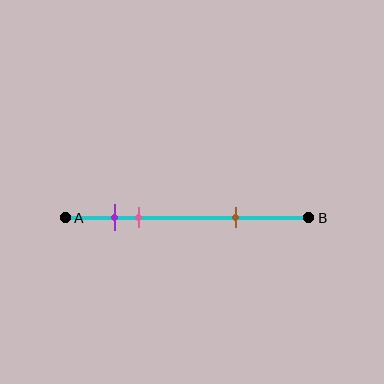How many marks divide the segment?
There are 3 marks dividing the segment.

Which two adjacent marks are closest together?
The purple and pink marks are the closest adjacent pair.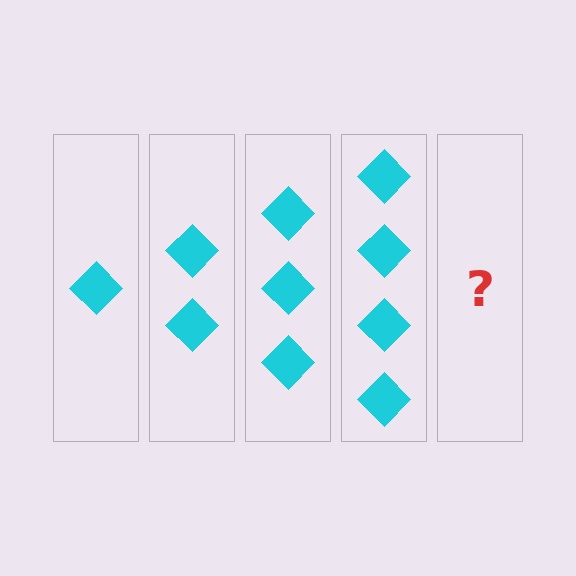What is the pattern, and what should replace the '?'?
The pattern is that each step adds one more diamond. The '?' should be 5 diamonds.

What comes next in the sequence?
The next element should be 5 diamonds.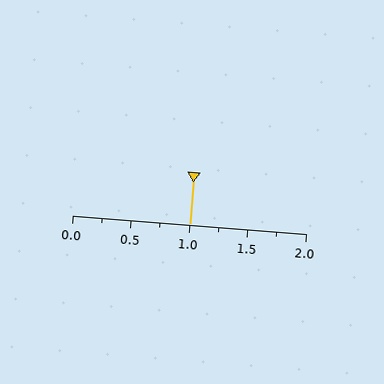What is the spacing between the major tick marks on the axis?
The major ticks are spaced 0.5 apart.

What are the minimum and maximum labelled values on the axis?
The axis runs from 0.0 to 2.0.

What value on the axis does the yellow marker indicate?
The marker indicates approximately 1.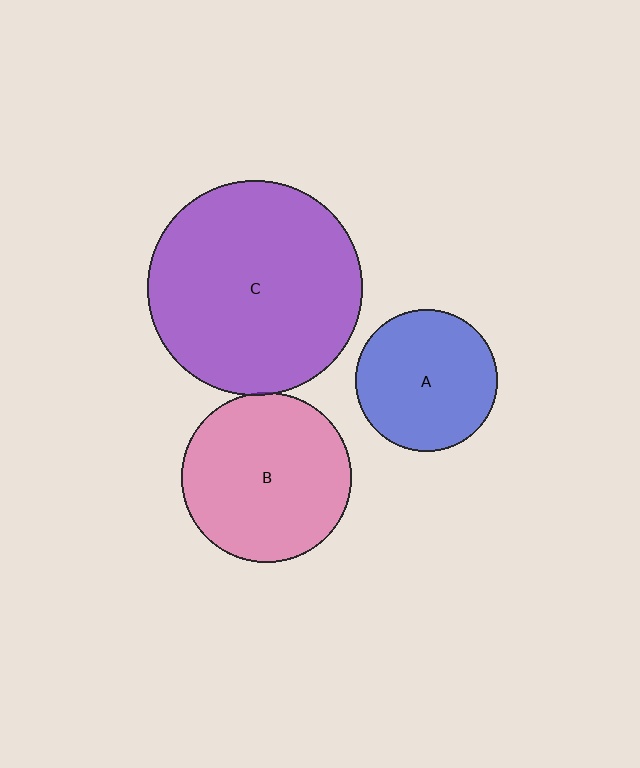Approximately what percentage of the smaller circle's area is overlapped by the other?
Approximately 5%.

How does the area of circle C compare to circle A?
Approximately 2.3 times.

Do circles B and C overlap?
Yes.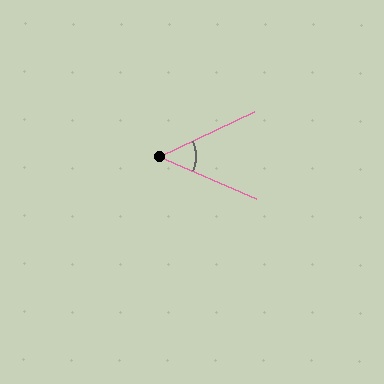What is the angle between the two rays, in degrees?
Approximately 49 degrees.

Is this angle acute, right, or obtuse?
It is acute.